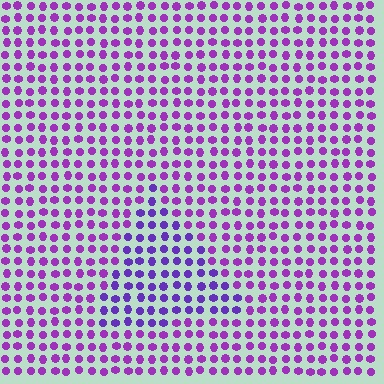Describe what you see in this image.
The image is filled with small purple elements in a uniform arrangement. A triangle-shaped region is visible where the elements are tinted to a slightly different hue, forming a subtle color boundary.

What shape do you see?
I see a triangle.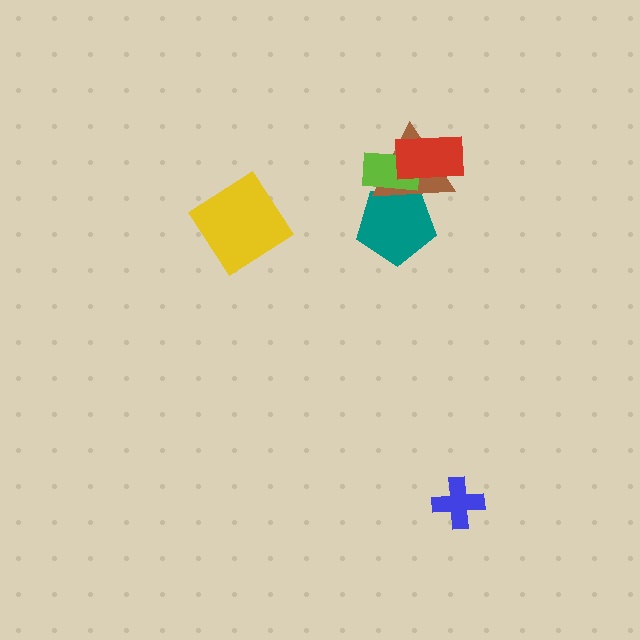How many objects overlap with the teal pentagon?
2 objects overlap with the teal pentagon.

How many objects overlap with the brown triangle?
3 objects overlap with the brown triangle.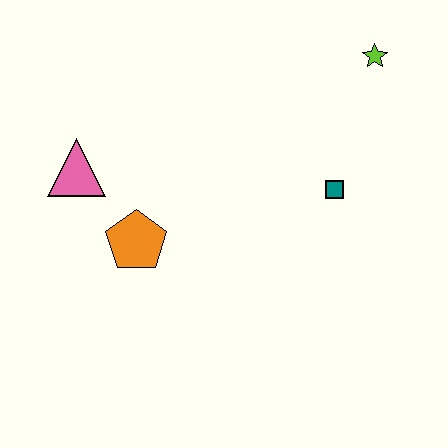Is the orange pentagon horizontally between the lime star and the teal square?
No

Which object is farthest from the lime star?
The pink triangle is farthest from the lime star.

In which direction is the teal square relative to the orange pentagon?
The teal square is to the right of the orange pentagon.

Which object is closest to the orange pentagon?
The pink triangle is closest to the orange pentagon.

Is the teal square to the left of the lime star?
Yes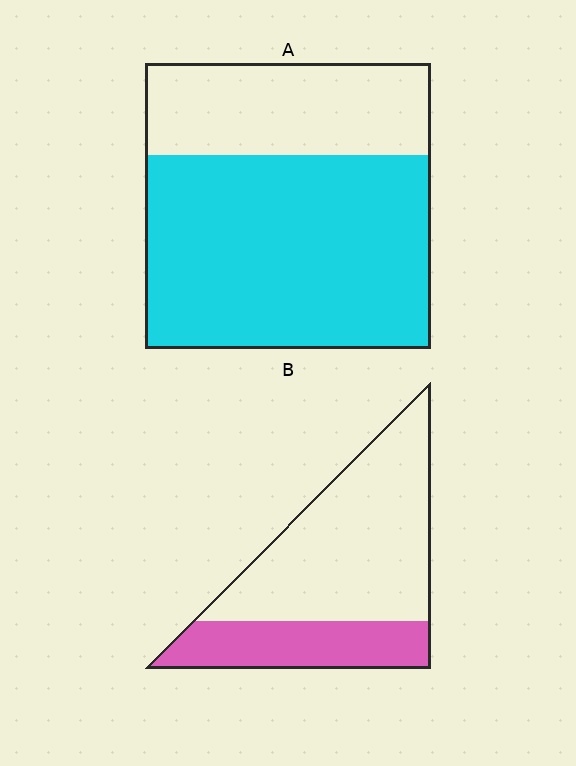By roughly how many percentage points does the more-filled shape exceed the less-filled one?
By roughly 35 percentage points (A over B).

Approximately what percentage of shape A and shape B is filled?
A is approximately 70% and B is approximately 30%.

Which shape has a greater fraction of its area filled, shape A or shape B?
Shape A.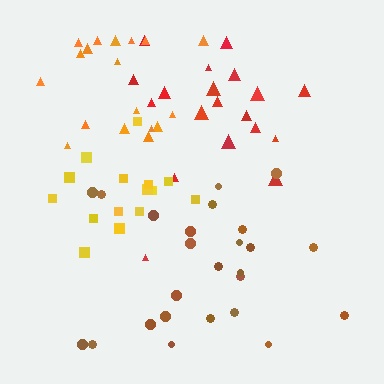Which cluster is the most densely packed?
Yellow.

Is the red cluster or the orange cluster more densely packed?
Orange.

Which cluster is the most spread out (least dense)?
Brown.